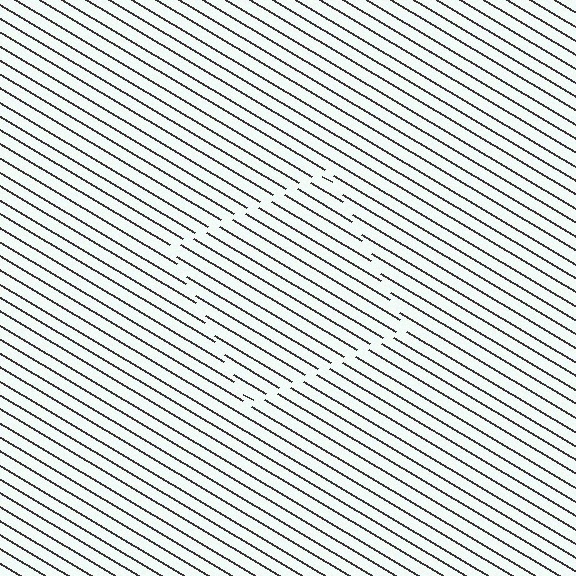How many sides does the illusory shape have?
4 sides — the line-ends trace a square.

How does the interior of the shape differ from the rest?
The interior of the shape contains the same grating, shifted by half a period — the contour is defined by the phase discontinuity where line-ends from the inner and outer gratings abut.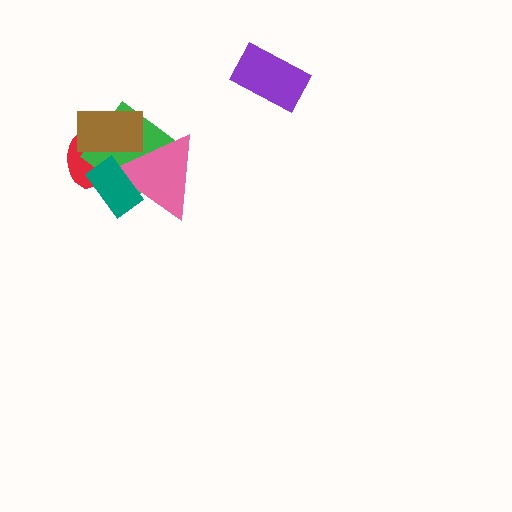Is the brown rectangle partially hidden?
Yes, it is partially covered by another shape.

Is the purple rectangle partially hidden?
No, no other shape covers it.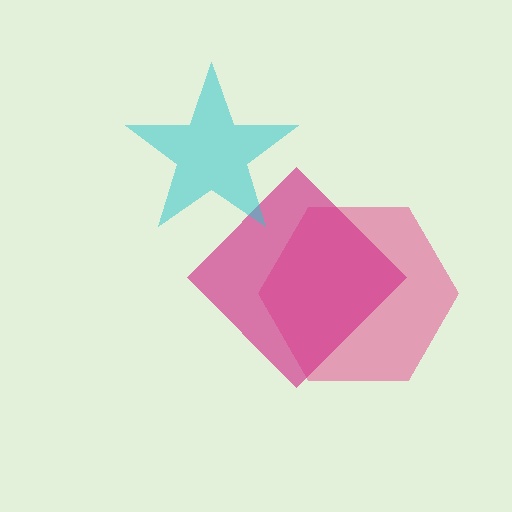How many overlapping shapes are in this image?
There are 3 overlapping shapes in the image.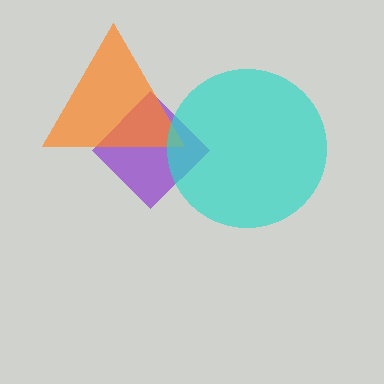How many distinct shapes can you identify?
There are 3 distinct shapes: a purple diamond, an orange triangle, a cyan circle.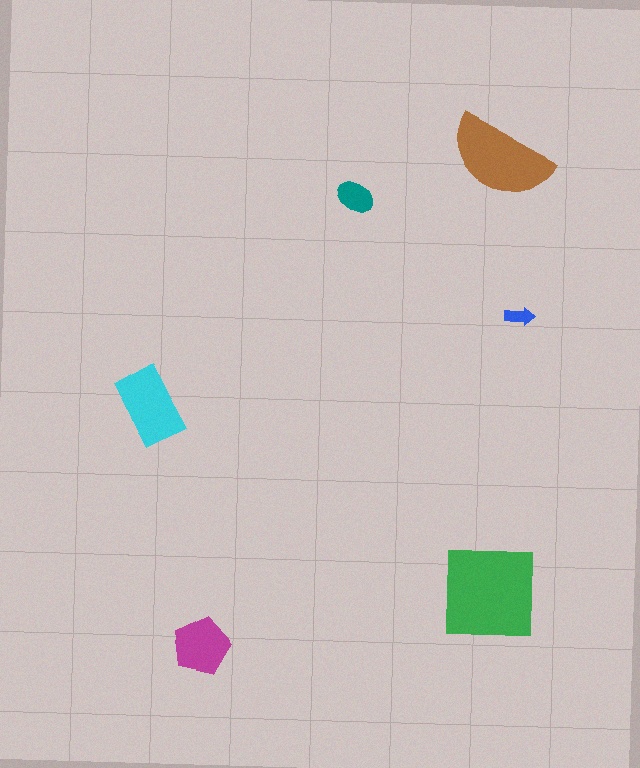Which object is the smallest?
The blue arrow.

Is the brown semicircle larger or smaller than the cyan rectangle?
Larger.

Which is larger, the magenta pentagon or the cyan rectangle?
The cyan rectangle.